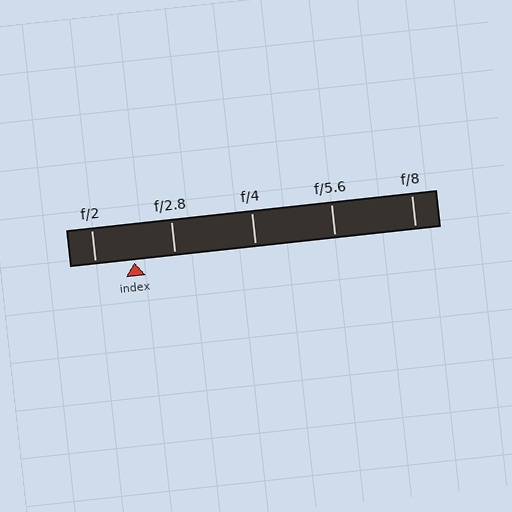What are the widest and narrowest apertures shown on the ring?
The widest aperture shown is f/2 and the narrowest is f/8.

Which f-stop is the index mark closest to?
The index mark is closest to f/2.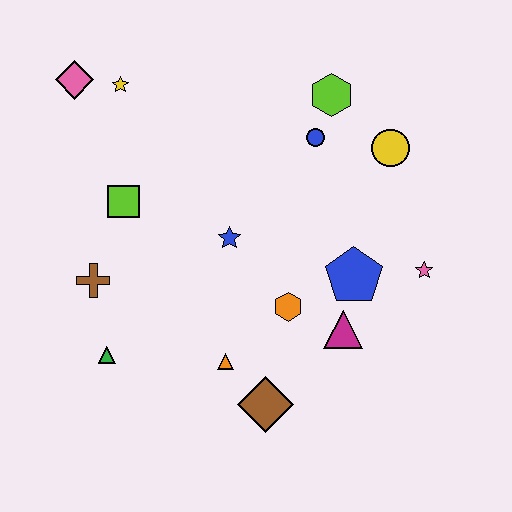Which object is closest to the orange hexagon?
The magenta triangle is closest to the orange hexagon.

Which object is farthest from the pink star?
The pink diamond is farthest from the pink star.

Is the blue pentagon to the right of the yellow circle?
No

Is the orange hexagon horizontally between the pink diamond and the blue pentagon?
Yes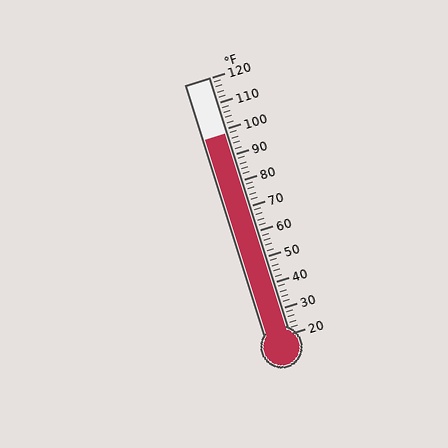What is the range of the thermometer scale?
The thermometer scale ranges from 20°F to 120°F.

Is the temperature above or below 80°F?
The temperature is above 80°F.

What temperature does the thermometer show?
The thermometer shows approximately 98°F.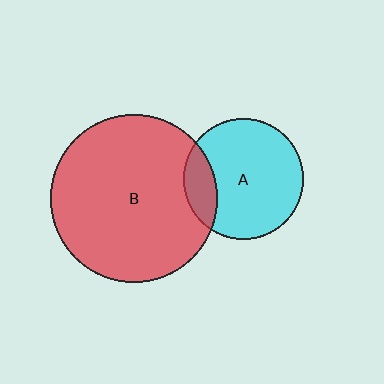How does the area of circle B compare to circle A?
Approximately 1.9 times.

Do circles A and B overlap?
Yes.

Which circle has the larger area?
Circle B (red).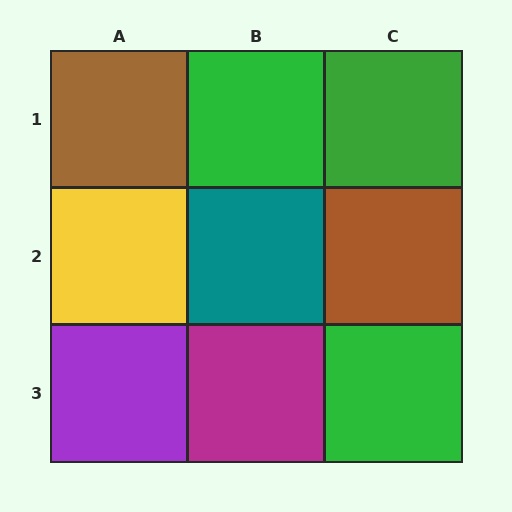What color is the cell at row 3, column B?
Magenta.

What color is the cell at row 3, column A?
Purple.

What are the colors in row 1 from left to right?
Brown, green, green.